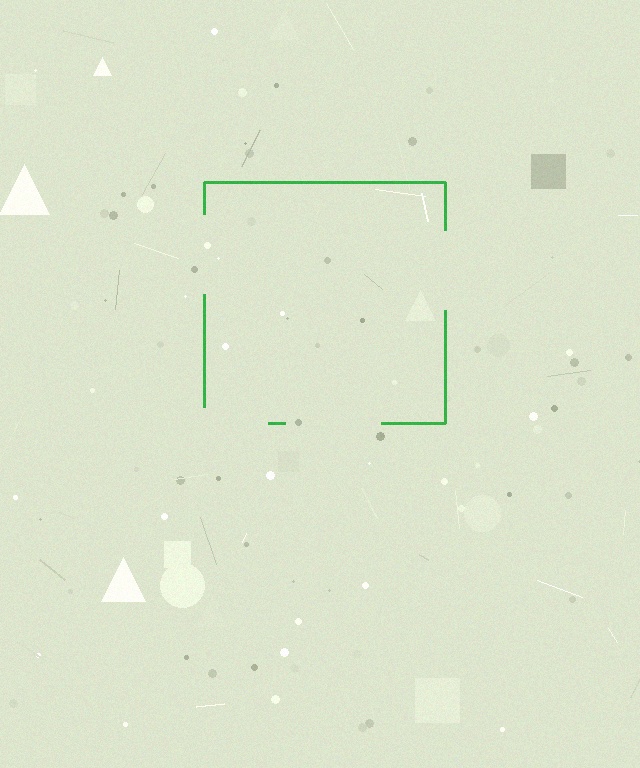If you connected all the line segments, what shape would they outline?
They would outline a square.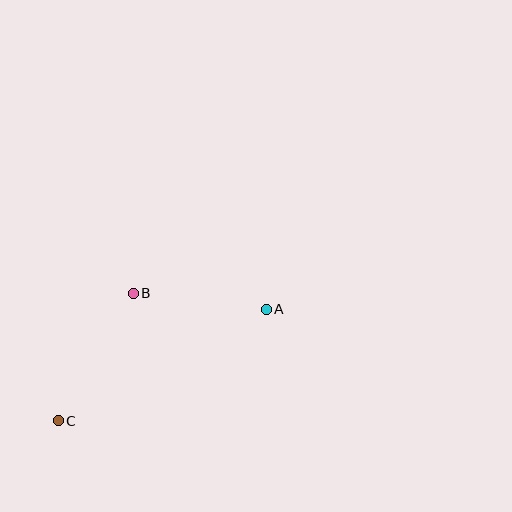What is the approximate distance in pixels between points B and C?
The distance between B and C is approximately 148 pixels.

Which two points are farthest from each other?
Points A and C are farthest from each other.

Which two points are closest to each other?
Points A and B are closest to each other.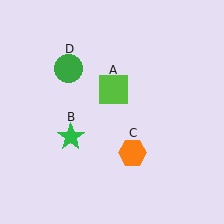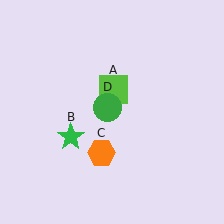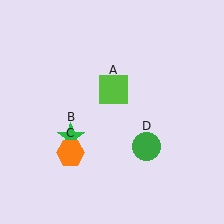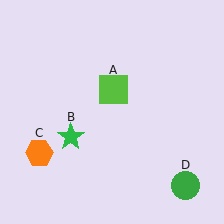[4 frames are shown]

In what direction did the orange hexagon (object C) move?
The orange hexagon (object C) moved left.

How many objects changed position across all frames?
2 objects changed position: orange hexagon (object C), green circle (object D).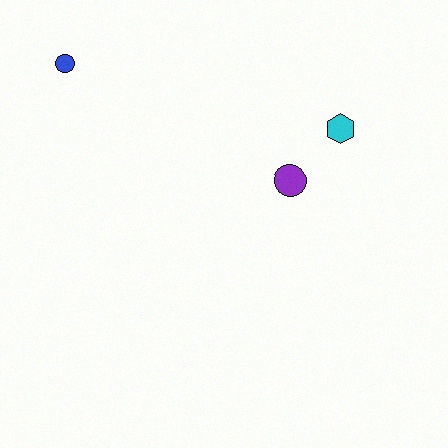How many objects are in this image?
There are 3 objects.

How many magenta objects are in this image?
There are no magenta objects.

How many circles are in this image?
There are 2 circles.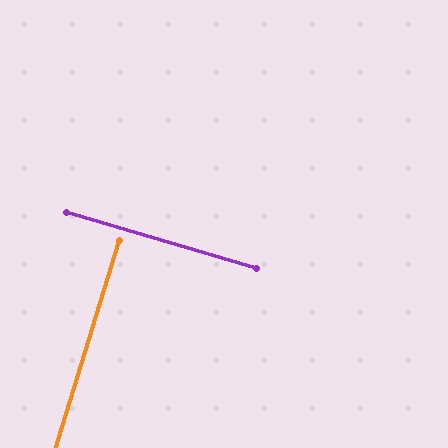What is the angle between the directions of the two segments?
Approximately 89 degrees.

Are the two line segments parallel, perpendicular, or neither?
Perpendicular — they meet at approximately 89°.